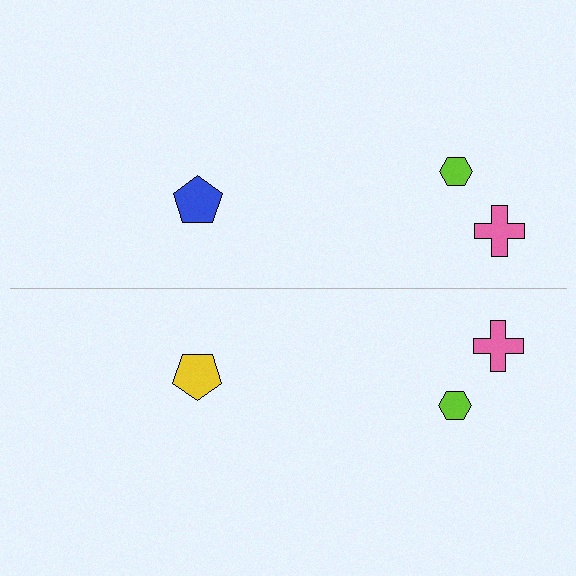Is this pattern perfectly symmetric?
No, the pattern is not perfectly symmetric. The yellow pentagon on the bottom side breaks the symmetry — its mirror counterpart is blue.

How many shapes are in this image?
There are 6 shapes in this image.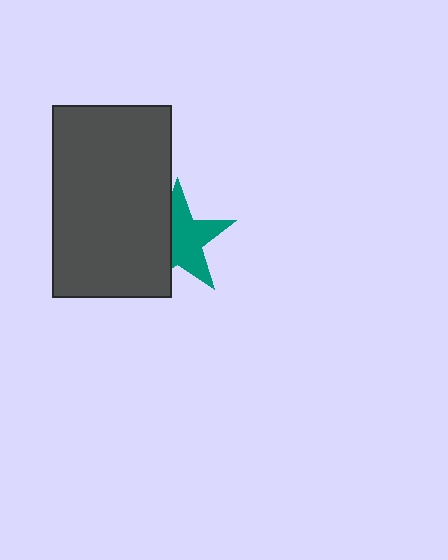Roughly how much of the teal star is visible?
About half of it is visible (roughly 61%).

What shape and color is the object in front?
The object in front is a dark gray rectangle.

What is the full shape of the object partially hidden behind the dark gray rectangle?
The partially hidden object is a teal star.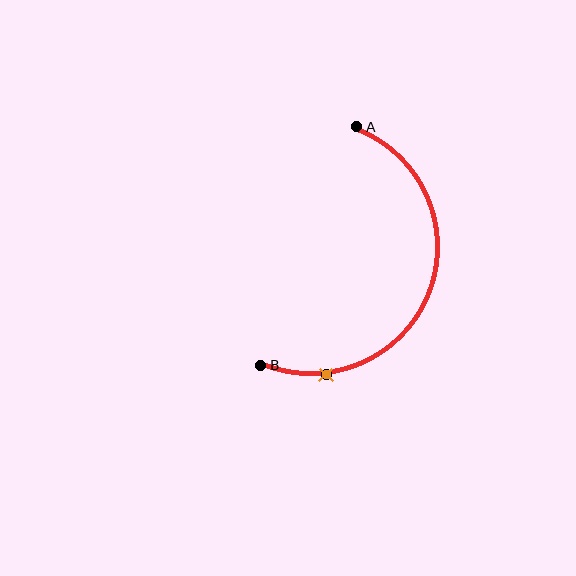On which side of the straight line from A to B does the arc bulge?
The arc bulges to the right of the straight line connecting A and B.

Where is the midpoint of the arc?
The arc midpoint is the point on the curve farthest from the straight line joining A and B. It sits to the right of that line.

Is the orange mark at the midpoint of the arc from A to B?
No. The orange mark lies on the arc but is closer to endpoint B. The arc midpoint would be at the point on the curve equidistant along the arc from both A and B.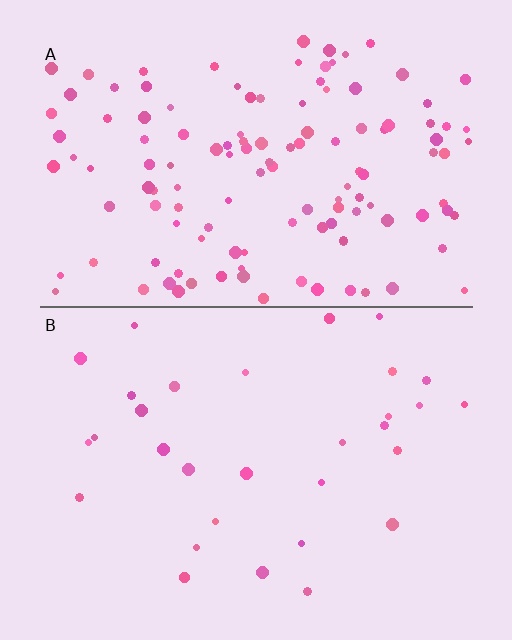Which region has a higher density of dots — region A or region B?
A (the top).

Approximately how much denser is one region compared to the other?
Approximately 4.1× — region A over region B.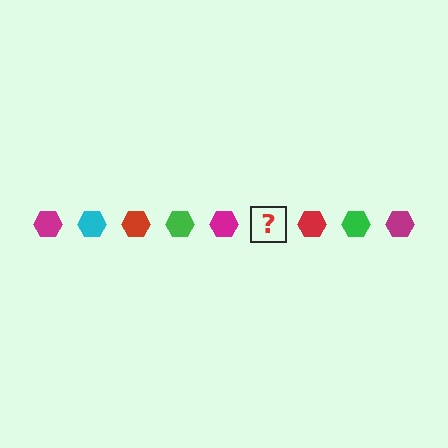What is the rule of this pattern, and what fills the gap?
The rule is that the pattern cycles through magenta, cyan, red, green hexagons. The gap should be filled with a cyan hexagon.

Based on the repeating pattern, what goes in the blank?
The blank should be a cyan hexagon.